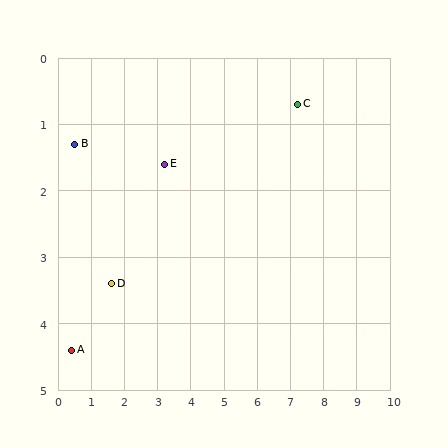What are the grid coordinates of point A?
Point A is at approximately (0.4, 4.4).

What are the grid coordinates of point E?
Point E is at approximately (3.2, 1.6).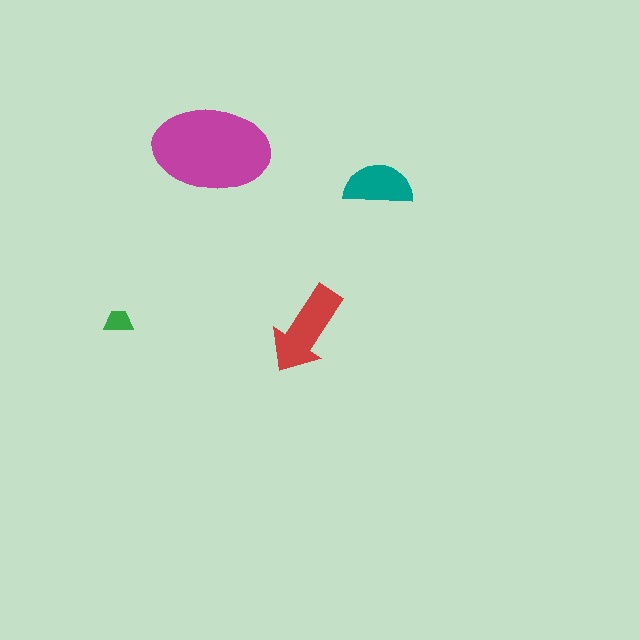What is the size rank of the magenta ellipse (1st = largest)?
1st.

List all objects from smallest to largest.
The green trapezoid, the teal semicircle, the red arrow, the magenta ellipse.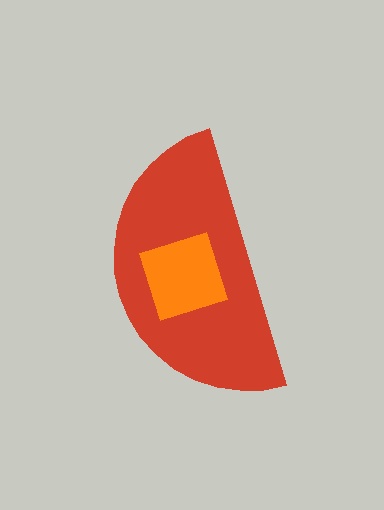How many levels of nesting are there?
2.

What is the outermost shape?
The red semicircle.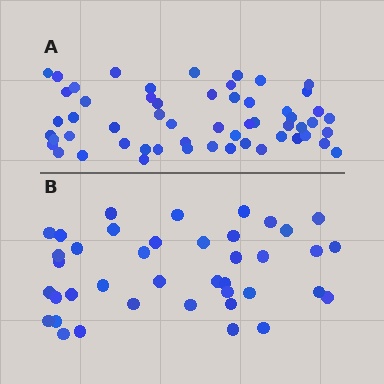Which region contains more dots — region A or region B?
Region A (the top region) has more dots.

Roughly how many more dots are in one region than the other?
Region A has approximately 15 more dots than region B.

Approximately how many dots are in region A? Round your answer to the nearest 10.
About 60 dots. (The exact count is 56, which rounds to 60.)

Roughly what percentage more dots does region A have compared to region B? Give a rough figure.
About 40% more.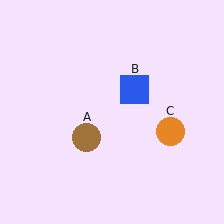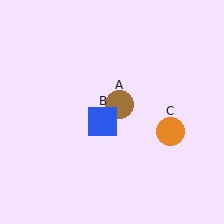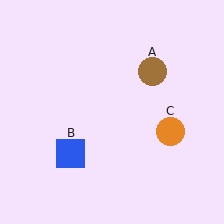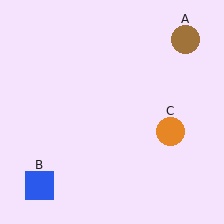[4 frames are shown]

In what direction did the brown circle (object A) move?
The brown circle (object A) moved up and to the right.